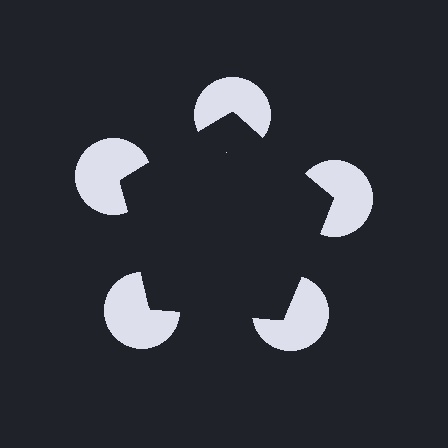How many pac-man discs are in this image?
There are 5 — one at each vertex of the illusory pentagon.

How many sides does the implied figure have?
5 sides.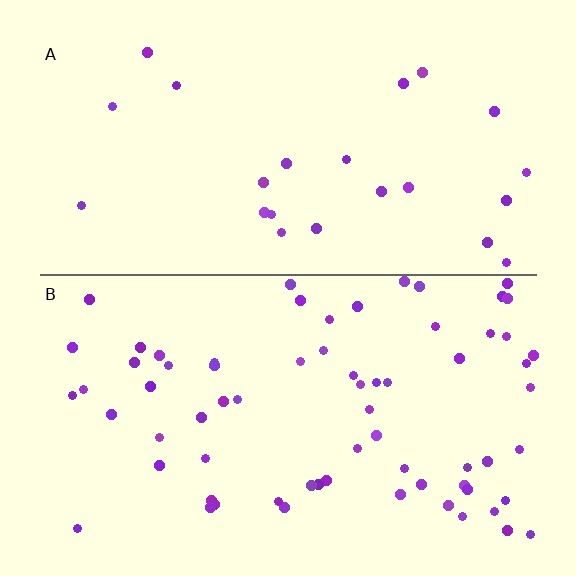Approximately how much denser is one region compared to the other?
Approximately 3.0× — region B over region A.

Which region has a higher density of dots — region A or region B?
B (the bottom).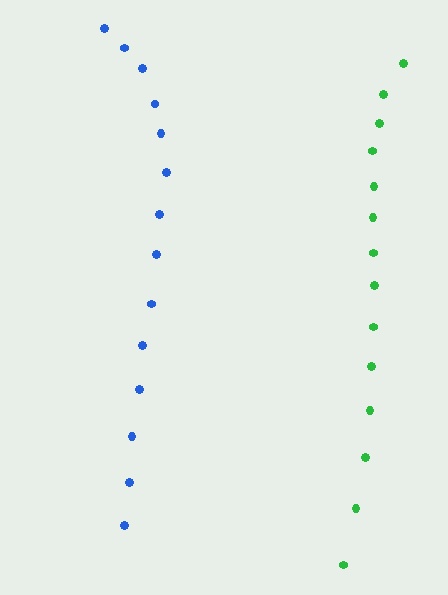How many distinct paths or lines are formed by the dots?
There are 2 distinct paths.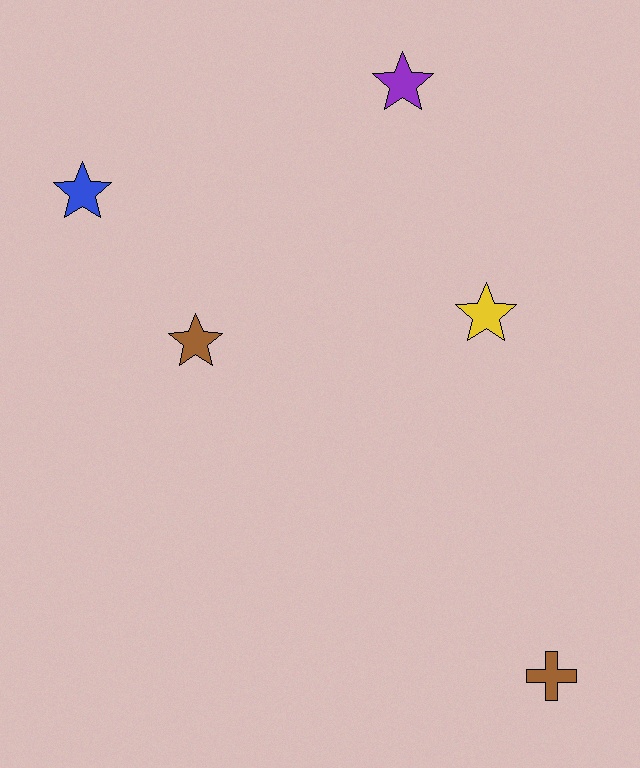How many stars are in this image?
There are 4 stars.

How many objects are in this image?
There are 5 objects.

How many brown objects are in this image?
There are 2 brown objects.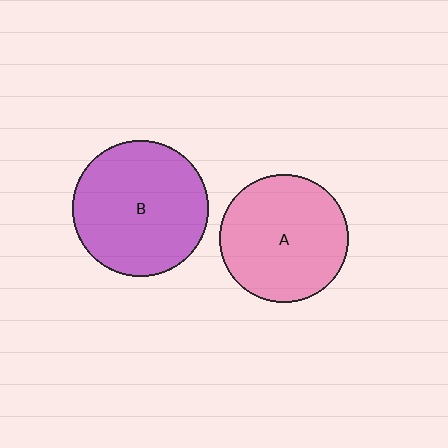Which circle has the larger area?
Circle B (purple).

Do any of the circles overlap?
No, none of the circles overlap.